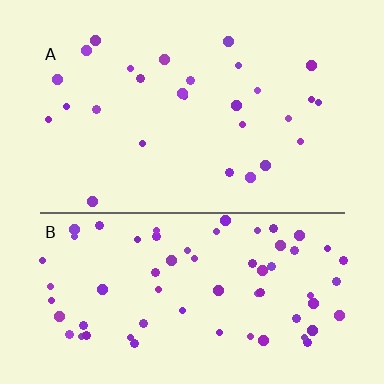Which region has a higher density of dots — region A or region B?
B (the bottom).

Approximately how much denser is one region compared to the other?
Approximately 2.5× — region B over region A.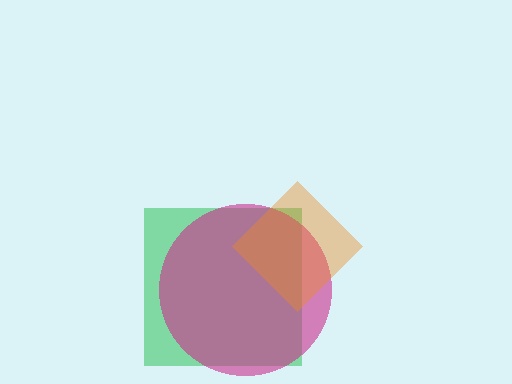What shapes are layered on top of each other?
The layered shapes are: a green square, a magenta circle, an orange diamond.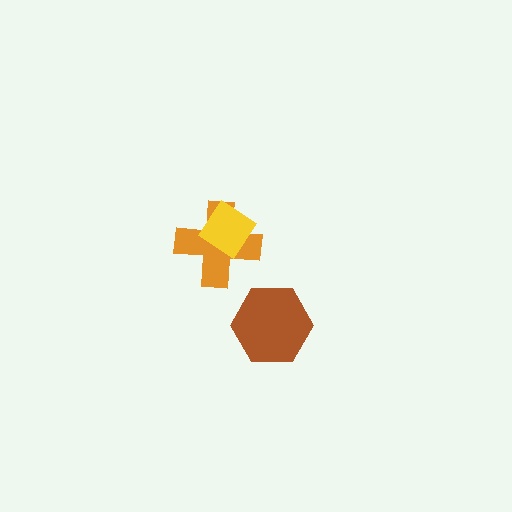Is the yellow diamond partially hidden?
No, no other shape covers it.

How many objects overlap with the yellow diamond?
1 object overlaps with the yellow diamond.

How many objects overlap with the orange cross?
1 object overlaps with the orange cross.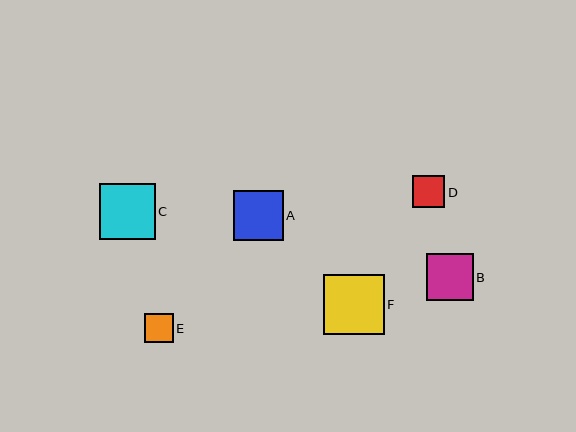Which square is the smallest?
Square E is the smallest with a size of approximately 29 pixels.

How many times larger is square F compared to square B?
Square F is approximately 1.3 times the size of square B.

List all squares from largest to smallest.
From largest to smallest: F, C, A, B, D, E.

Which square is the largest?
Square F is the largest with a size of approximately 60 pixels.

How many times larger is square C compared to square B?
Square C is approximately 1.2 times the size of square B.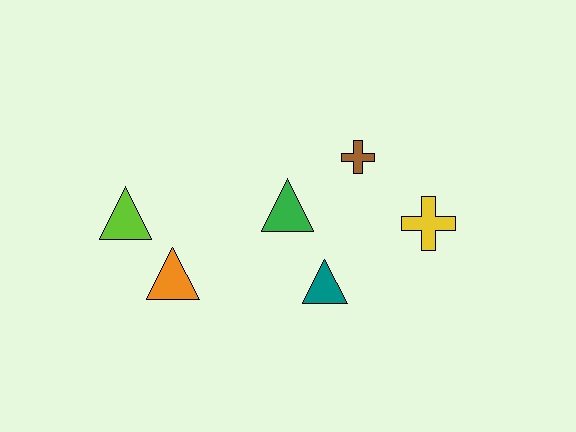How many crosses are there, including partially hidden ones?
There are 2 crosses.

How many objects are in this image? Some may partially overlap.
There are 6 objects.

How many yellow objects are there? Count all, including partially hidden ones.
There is 1 yellow object.